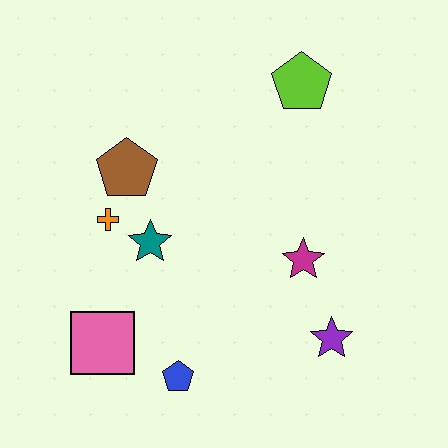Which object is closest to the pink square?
The blue pentagon is closest to the pink square.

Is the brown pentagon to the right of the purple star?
No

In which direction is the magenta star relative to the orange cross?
The magenta star is to the right of the orange cross.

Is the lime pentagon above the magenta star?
Yes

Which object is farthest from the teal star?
The lime pentagon is farthest from the teal star.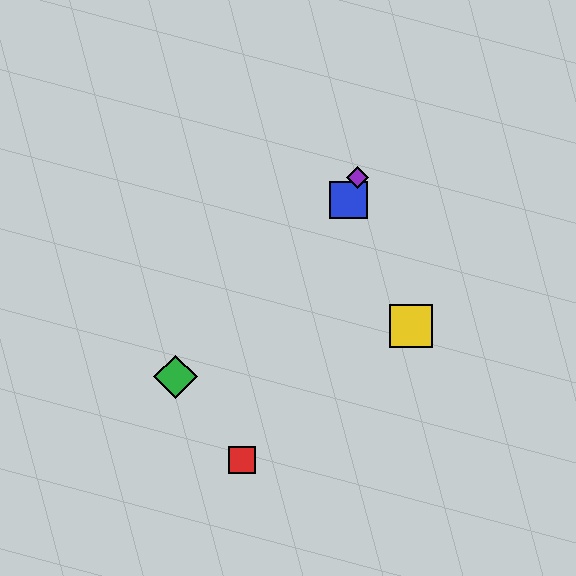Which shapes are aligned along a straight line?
The red square, the blue square, the purple diamond are aligned along a straight line.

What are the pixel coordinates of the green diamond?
The green diamond is at (175, 377).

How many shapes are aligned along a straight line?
3 shapes (the red square, the blue square, the purple diamond) are aligned along a straight line.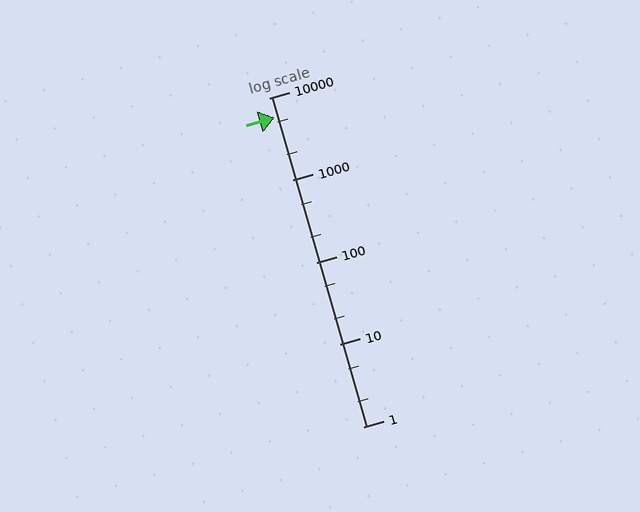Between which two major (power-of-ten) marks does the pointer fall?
The pointer is between 1000 and 10000.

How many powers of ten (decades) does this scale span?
The scale spans 4 decades, from 1 to 10000.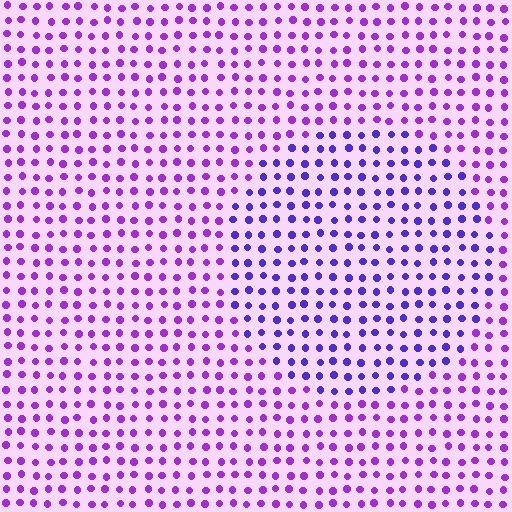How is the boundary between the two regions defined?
The boundary is defined purely by a slight shift in hue (about 30 degrees). Spacing, size, and orientation are identical on both sides.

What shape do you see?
I see a circle.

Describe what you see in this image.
The image is filled with small purple elements in a uniform arrangement. A circle-shaped region is visible where the elements are tinted to a slightly different hue, forming a subtle color boundary.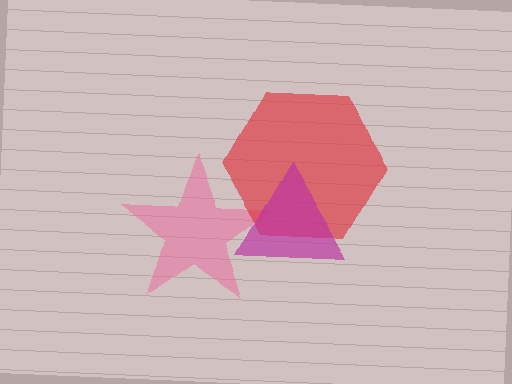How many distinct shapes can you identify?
There are 3 distinct shapes: a pink star, a red hexagon, a magenta triangle.